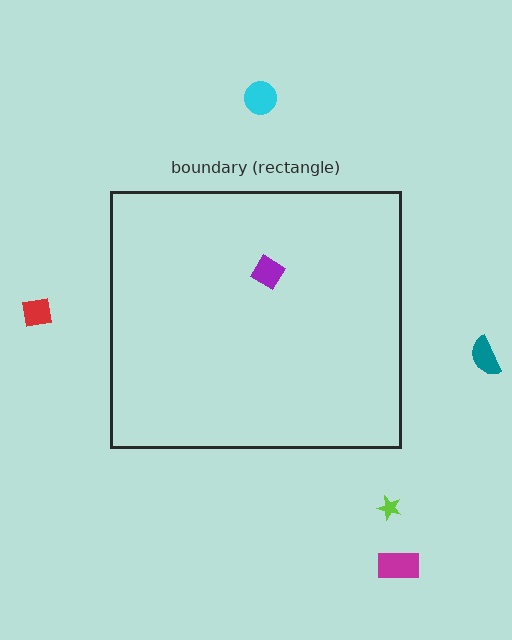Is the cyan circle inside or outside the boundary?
Outside.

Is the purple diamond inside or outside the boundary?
Inside.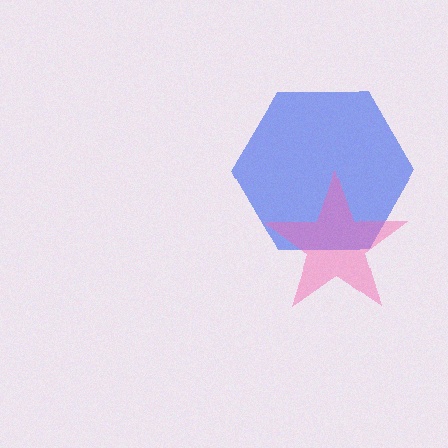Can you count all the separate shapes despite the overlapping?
Yes, there are 2 separate shapes.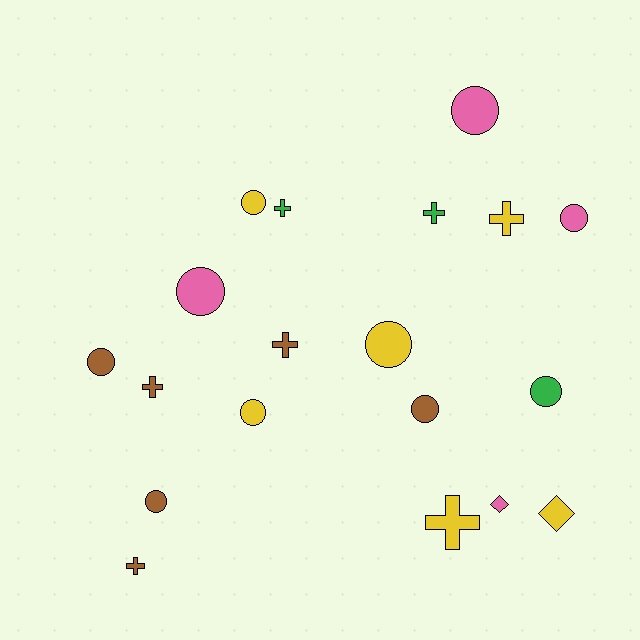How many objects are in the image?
There are 19 objects.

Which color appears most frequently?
Brown, with 6 objects.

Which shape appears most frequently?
Circle, with 10 objects.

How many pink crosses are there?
There are no pink crosses.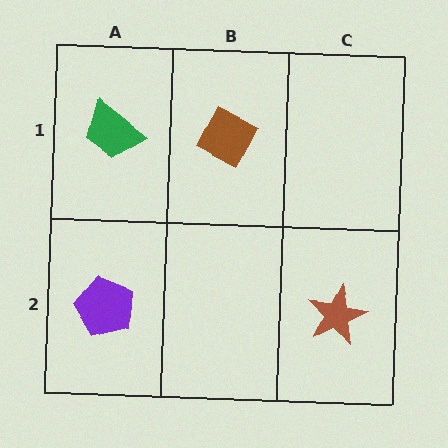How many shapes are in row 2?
2 shapes.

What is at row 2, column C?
A brown star.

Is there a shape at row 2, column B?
No, that cell is empty.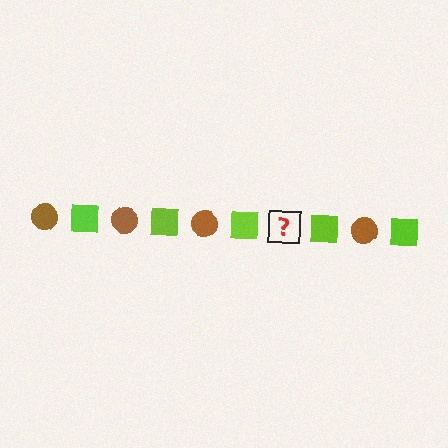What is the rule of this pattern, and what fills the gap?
The rule is that the pattern alternates between brown circle and lime square. The gap should be filled with a brown circle.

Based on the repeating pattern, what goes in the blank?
The blank should be a brown circle.